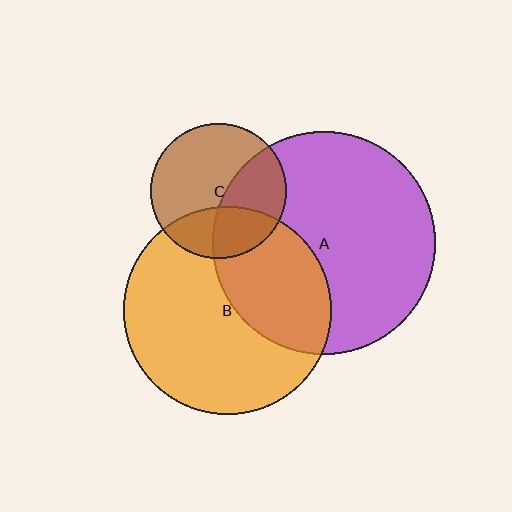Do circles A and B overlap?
Yes.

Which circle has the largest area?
Circle A (purple).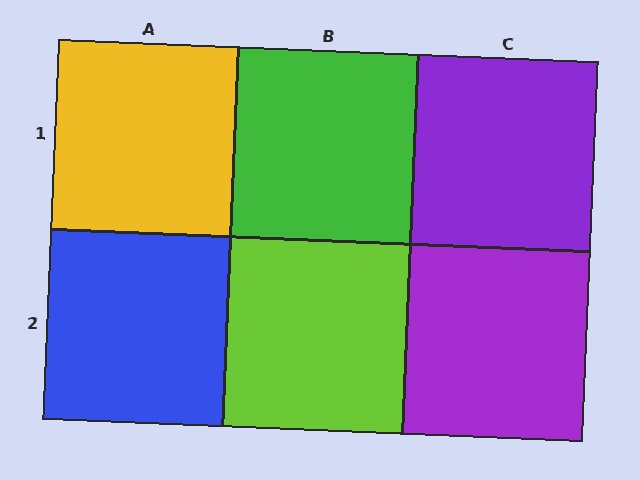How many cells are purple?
2 cells are purple.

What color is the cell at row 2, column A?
Blue.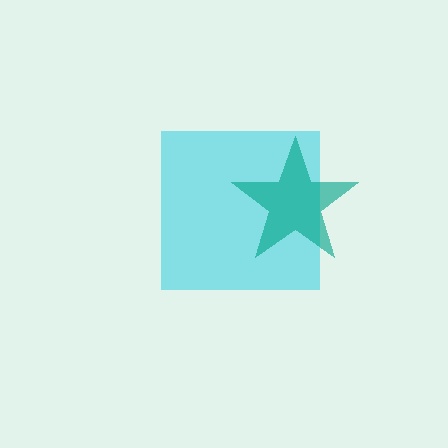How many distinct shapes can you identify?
There are 2 distinct shapes: a cyan square, a teal star.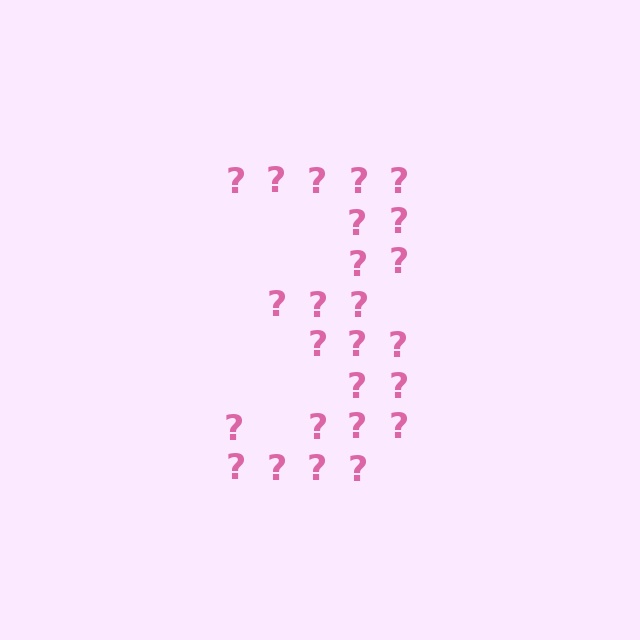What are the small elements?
The small elements are question marks.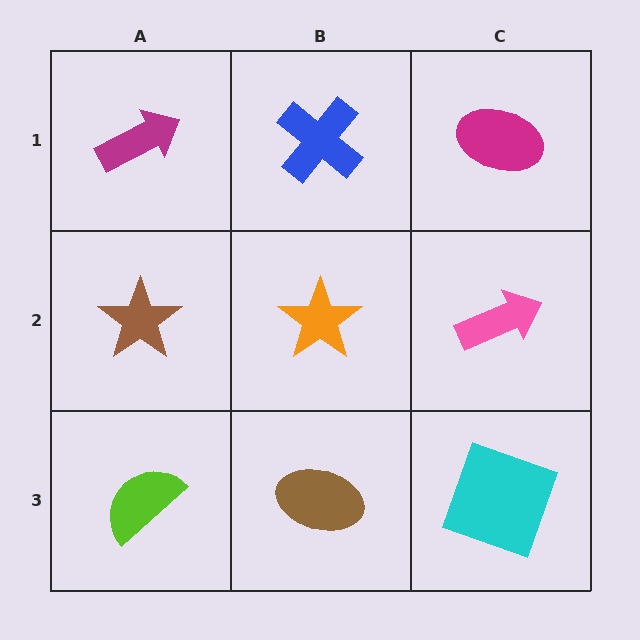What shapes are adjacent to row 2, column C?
A magenta ellipse (row 1, column C), a cyan square (row 3, column C), an orange star (row 2, column B).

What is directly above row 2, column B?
A blue cross.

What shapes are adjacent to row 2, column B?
A blue cross (row 1, column B), a brown ellipse (row 3, column B), a brown star (row 2, column A), a pink arrow (row 2, column C).